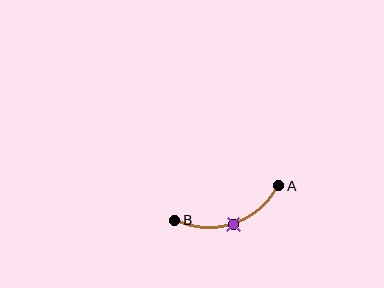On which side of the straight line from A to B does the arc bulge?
The arc bulges below the straight line connecting A and B.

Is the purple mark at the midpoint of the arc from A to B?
Yes. The purple mark lies on the arc at equal arc-length from both A and B — it is the arc midpoint.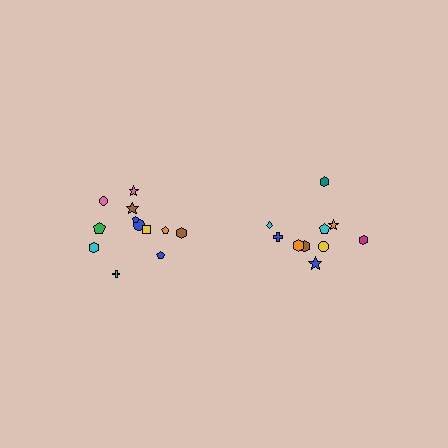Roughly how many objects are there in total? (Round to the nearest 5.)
Roughly 20 objects in total.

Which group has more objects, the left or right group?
The left group.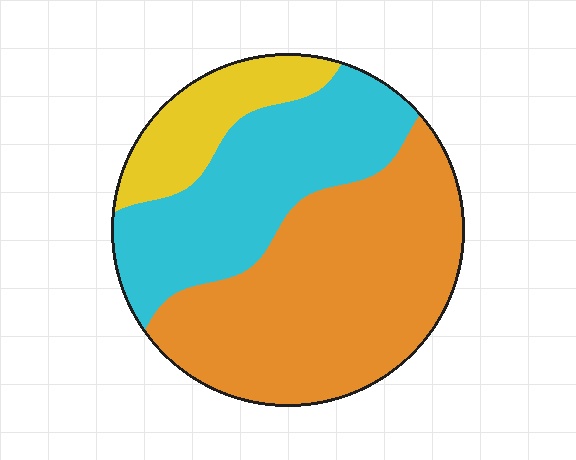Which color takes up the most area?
Orange, at roughly 50%.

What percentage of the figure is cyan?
Cyan covers around 35% of the figure.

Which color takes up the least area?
Yellow, at roughly 15%.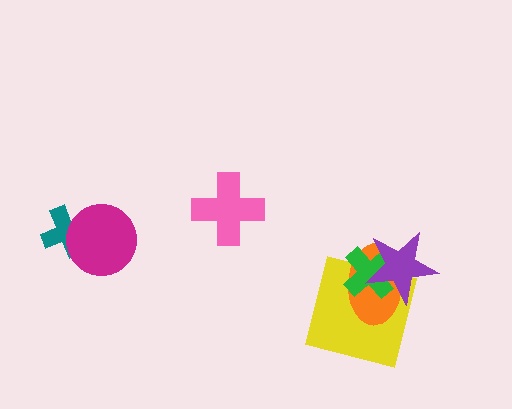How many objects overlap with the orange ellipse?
3 objects overlap with the orange ellipse.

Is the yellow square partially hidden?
Yes, it is partially covered by another shape.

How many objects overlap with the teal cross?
1 object overlaps with the teal cross.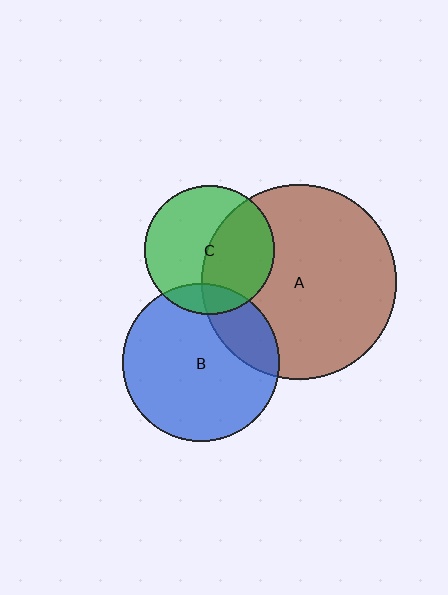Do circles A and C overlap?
Yes.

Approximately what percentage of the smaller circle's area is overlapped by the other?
Approximately 45%.